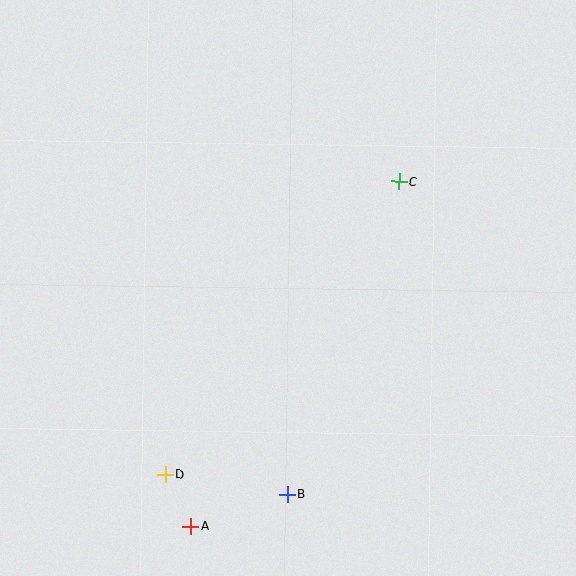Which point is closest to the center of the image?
Point C at (399, 181) is closest to the center.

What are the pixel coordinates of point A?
Point A is at (190, 526).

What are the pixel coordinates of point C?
Point C is at (399, 181).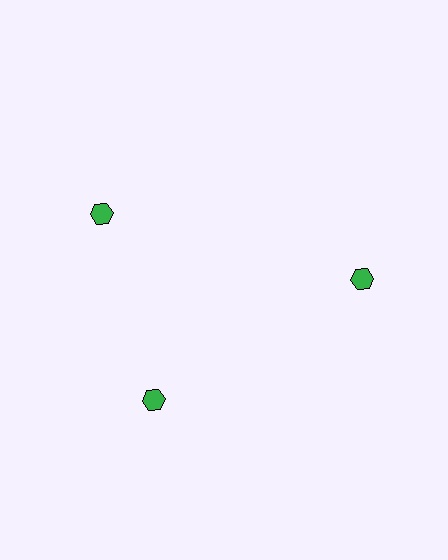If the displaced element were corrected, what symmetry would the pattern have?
It would have 3-fold rotational symmetry — the pattern would map onto itself every 120 degrees.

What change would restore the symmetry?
The symmetry would be restored by rotating it back into even spacing with its neighbors so that all 3 hexagons sit at equal angles and equal distance from the center.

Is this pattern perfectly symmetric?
No. The 3 green hexagons are arranged in a ring, but one element near the 11 o'clock position is rotated out of alignment along the ring, breaking the 3-fold rotational symmetry.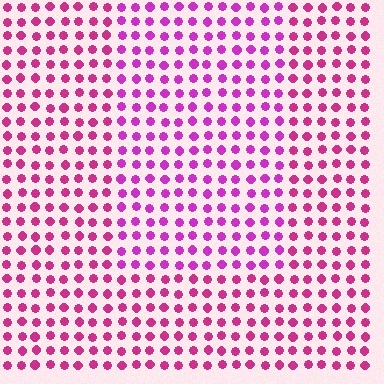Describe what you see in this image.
The image is filled with small magenta elements in a uniform arrangement. A rectangle-shaped region is visible where the elements are tinted to a slightly different hue, forming a subtle color boundary.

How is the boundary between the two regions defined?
The boundary is defined purely by a slight shift in hue (about 23 degrees). Spacing, size, and orientation are identical on both sides.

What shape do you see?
I see a rectangle.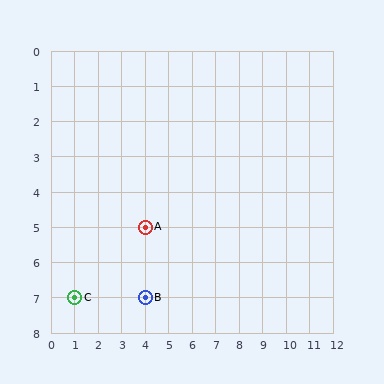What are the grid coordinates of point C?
Point C is at grid coordinates (1, 7).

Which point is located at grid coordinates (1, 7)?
Point C is at (1, 7).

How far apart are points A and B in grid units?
Points A and B are 2 rows apart.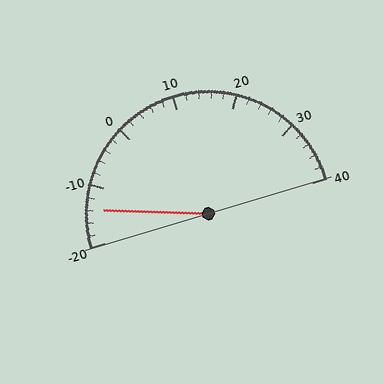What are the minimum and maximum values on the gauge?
The gauge ranges from -20 to 40.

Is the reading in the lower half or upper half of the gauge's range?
The reading is in the lower half of the range (-20 to 40).